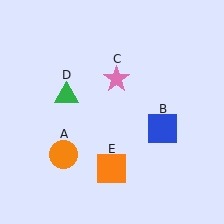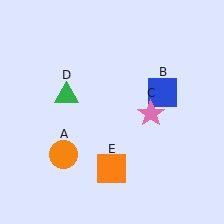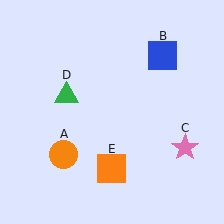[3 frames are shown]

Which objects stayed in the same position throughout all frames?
Orange circle (object A) and green triangle (object D) and orange square (object E) remained stationary.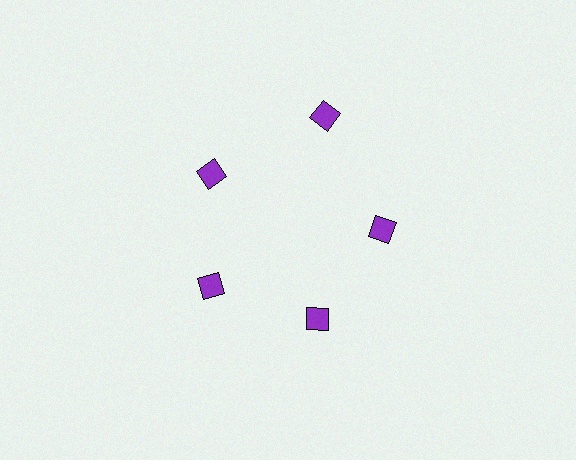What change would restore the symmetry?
The symmetry would be restored by moving it inward, back onto the ring so that all 5 diamonds sit at equal angles and equal distance from the center.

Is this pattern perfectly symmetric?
No. The 5 purple diamonds are arranged in a ring, but one element near the 1 o'clock position is pushed outward from the center, breaking the 5-fold rotational symmetry.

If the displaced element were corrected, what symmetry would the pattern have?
It would have 5-fold rotational symmetry — the pattern would map onto itself every 72 degrees.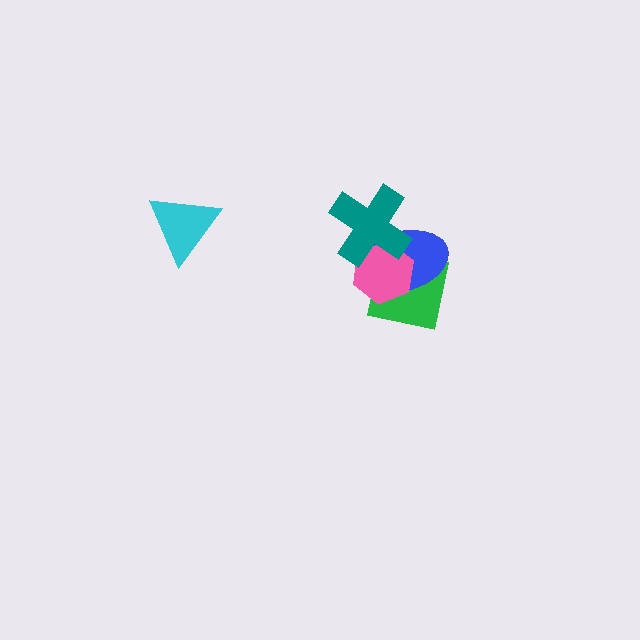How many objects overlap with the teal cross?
2 objects overlap with the teal cross.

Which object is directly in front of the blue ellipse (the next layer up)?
The pink hexagon is directly in front of the blue ellipse.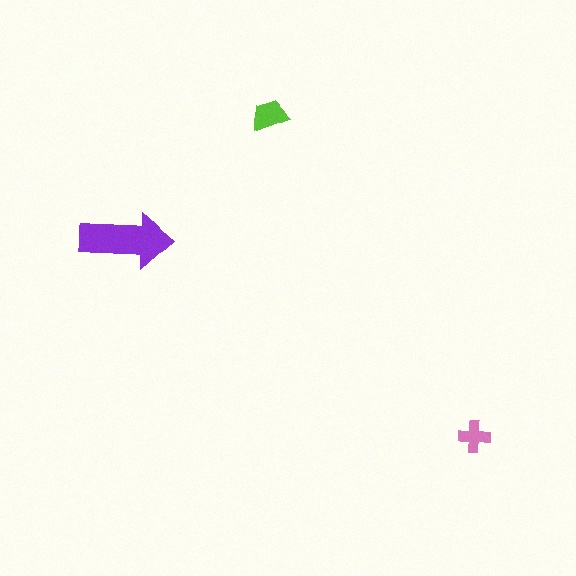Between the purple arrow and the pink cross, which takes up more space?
The purple arrow.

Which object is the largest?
The purple arrow.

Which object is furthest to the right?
The pink cross is rightmost.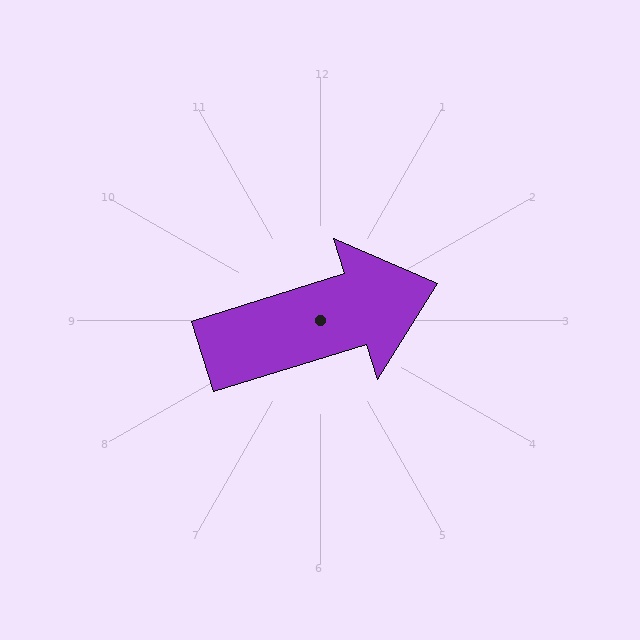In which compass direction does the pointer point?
East.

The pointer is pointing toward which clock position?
Roughly 2 o'clock.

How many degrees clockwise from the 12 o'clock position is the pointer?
Approximately 73 degrees.